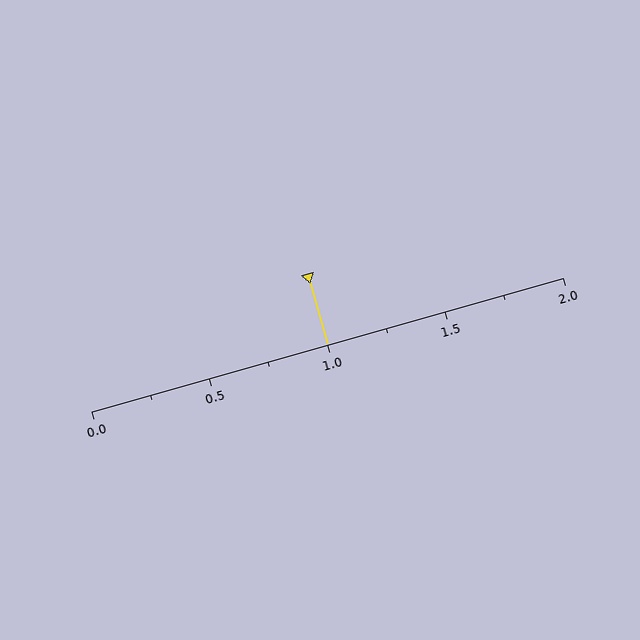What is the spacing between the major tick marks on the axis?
The major ticks are spaced 0.5 apart.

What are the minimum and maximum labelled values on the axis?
The axis runs from 0.0 to 2.0.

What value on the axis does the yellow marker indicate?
The marker indicates approximately 1.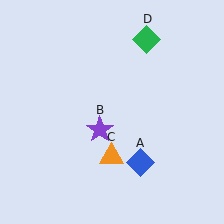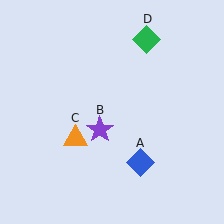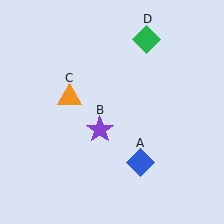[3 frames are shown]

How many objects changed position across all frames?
1 object changed position: orange triangle (object C).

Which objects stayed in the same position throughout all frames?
Blue diamond (object A) and purple star (object B) and green diamond (object D) remained stationary.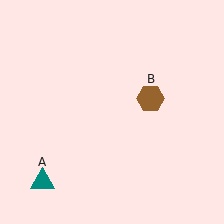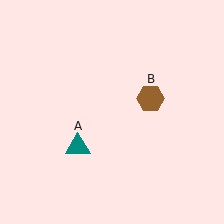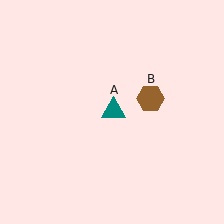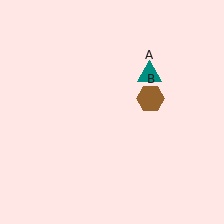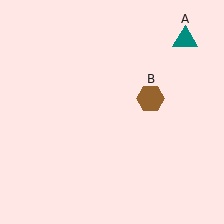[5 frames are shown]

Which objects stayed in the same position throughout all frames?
Brown hexagon (object B) remained stationary.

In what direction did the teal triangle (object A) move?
The teal triangle (object A) moved up and to the right.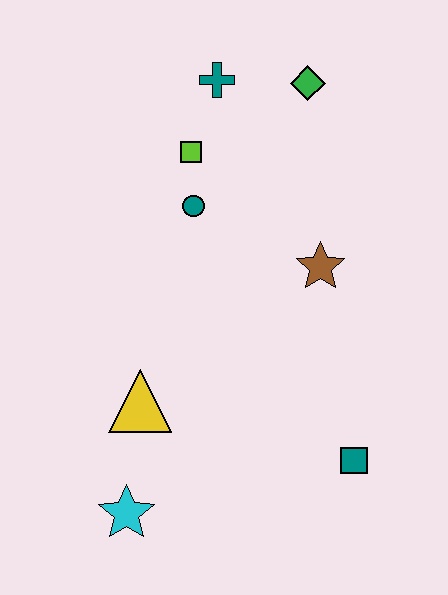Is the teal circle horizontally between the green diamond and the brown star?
No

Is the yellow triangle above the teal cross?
No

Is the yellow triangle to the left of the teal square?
Yes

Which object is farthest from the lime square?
The cyan star is farthest from the lime square.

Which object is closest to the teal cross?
The lime square is closest to the teal cross.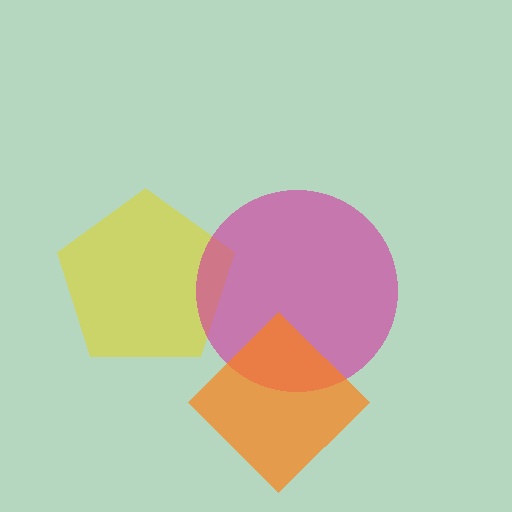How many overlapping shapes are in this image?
There are 3 overlapping shapes in the image.